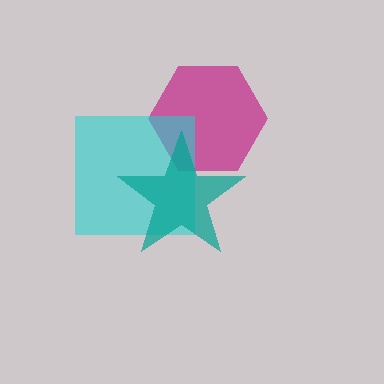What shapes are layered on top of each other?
The layered shapes are: a magenta hexagon, a cyan square, a teal star.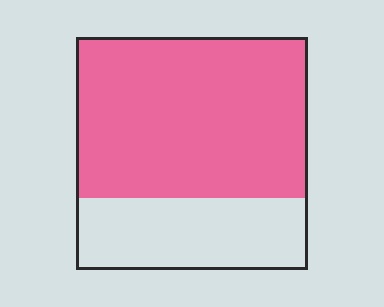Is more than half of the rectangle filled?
Yes.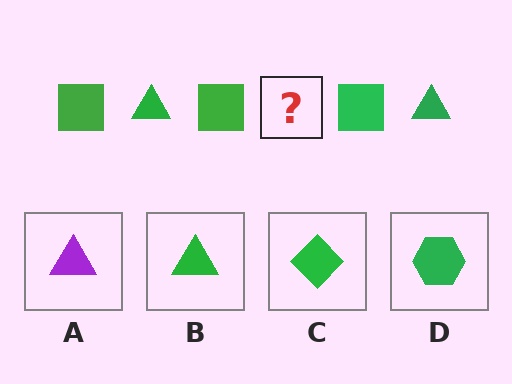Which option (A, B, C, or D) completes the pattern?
B.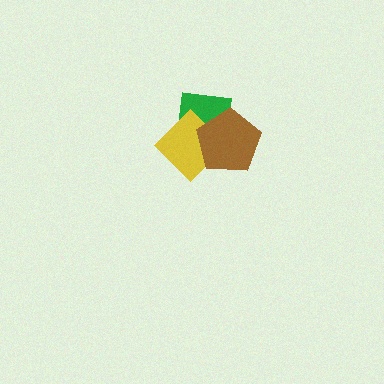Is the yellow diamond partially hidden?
Yes, it is partially covered by another shape.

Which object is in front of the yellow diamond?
The brown pentagon is in front of the yellow diamond.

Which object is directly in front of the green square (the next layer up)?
The yellow diamond is directly in front of the green square.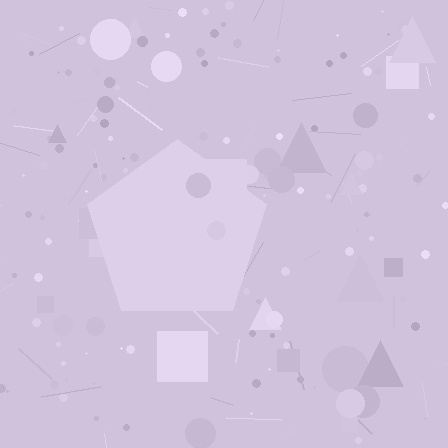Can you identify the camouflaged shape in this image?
The camouflaged shape is a pentagon.